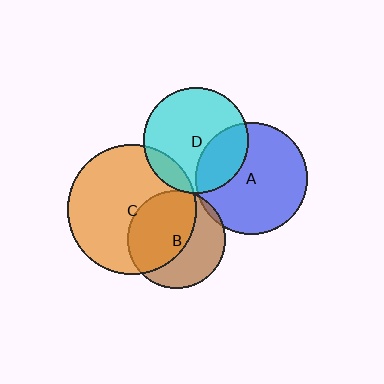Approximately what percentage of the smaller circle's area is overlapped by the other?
Approximately 5%.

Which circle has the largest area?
Circle C (orange).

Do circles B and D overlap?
Yes.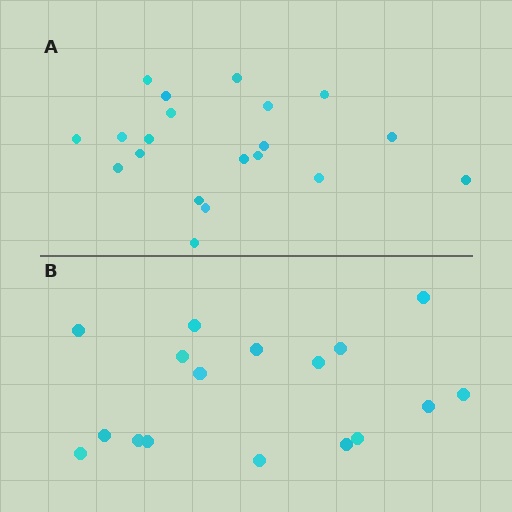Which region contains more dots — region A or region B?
Region A (the top region) has more dots.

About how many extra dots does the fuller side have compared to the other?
Region A has just a few more — roughly 2 or 3 more dots than region B.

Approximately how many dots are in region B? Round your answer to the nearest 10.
About 20 dots. (The exact count is 17, which rounds to 20.)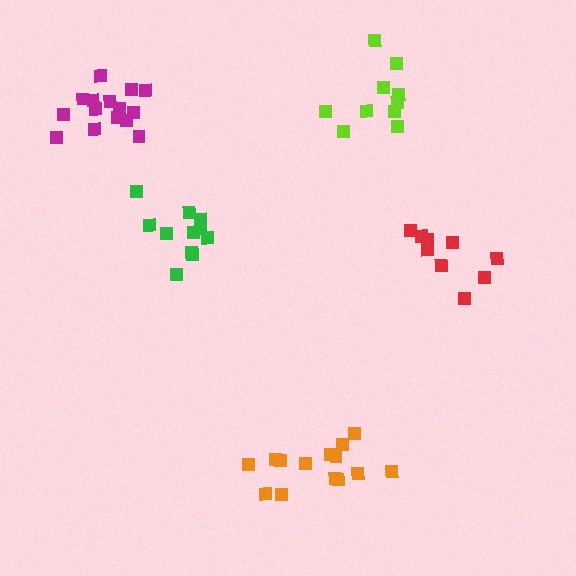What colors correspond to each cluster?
The clusters are colored: green, red, lime, orange, magenta.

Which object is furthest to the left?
The magenta cluster is leftmost.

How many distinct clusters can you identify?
There are 5 distinct clusters.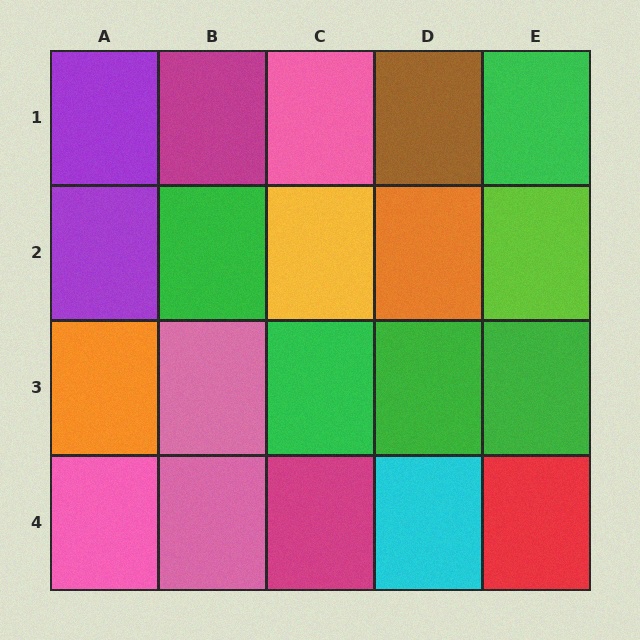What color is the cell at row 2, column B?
Green.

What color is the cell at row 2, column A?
Purple.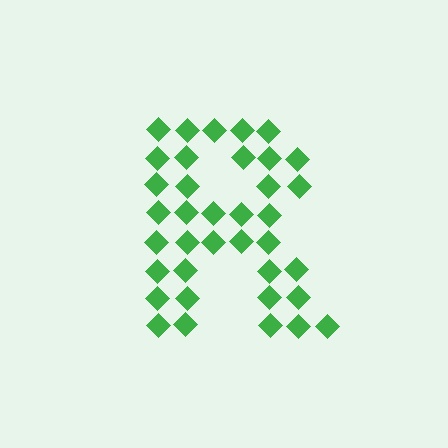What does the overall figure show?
The overall figure shows the letter R.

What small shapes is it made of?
It is made of small diamonds.